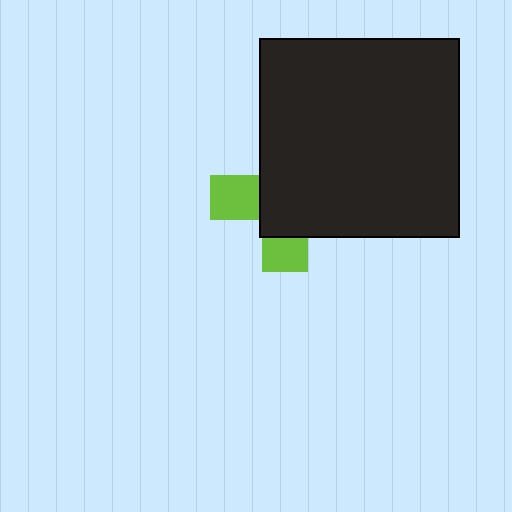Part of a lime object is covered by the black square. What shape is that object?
It is a cross.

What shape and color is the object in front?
The object in front is a black square.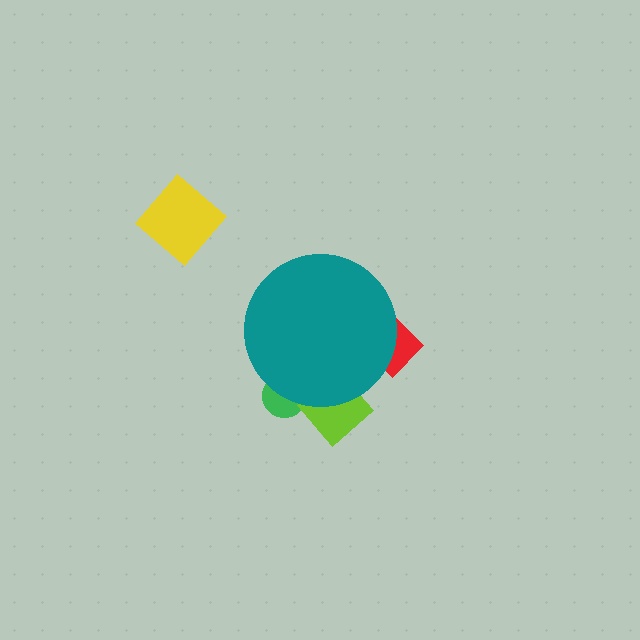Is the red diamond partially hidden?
Yes, the red diamond is partially hidden behind the teal circle.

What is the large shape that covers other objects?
A teal circle.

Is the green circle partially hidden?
Yes, the green circle is partially hidden behind the teal circle.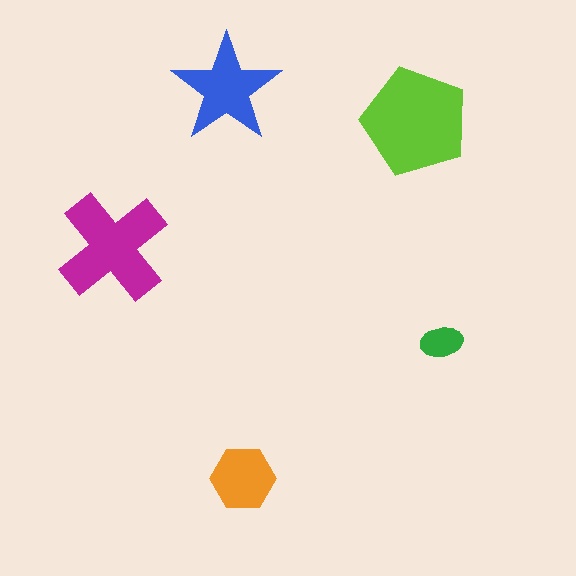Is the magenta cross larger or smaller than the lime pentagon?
Smaller.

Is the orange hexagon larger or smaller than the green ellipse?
Larger.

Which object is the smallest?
The green ellipse.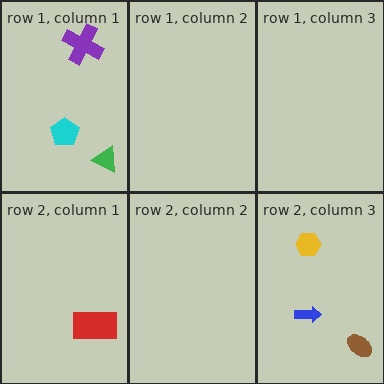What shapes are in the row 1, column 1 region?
The green triangle, the cyan pentagon, the purple cross.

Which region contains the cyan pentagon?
The row 1, column 1 region.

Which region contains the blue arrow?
The row 2, column 3 region.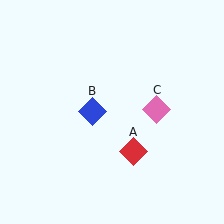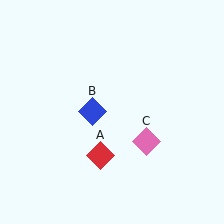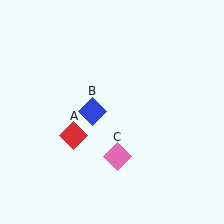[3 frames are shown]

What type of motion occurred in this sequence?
The red diamond (object A), pink diamond (object C) rotated clockwise around the center of the scene.